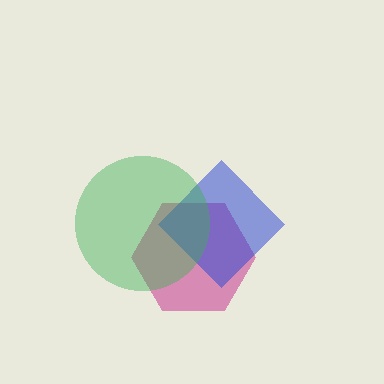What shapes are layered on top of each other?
The layered shapes are: a magenta hexagon, a blue diamond, a green circle.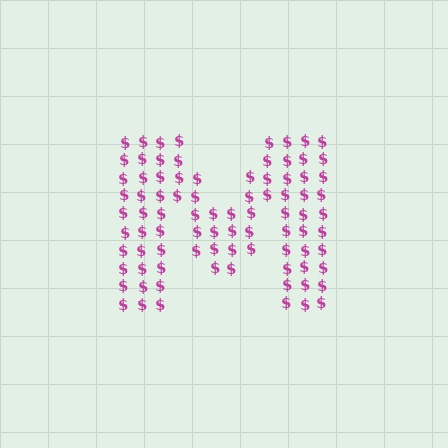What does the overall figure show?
The overall figure shows the letter M.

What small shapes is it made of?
It is made of small dollar signs.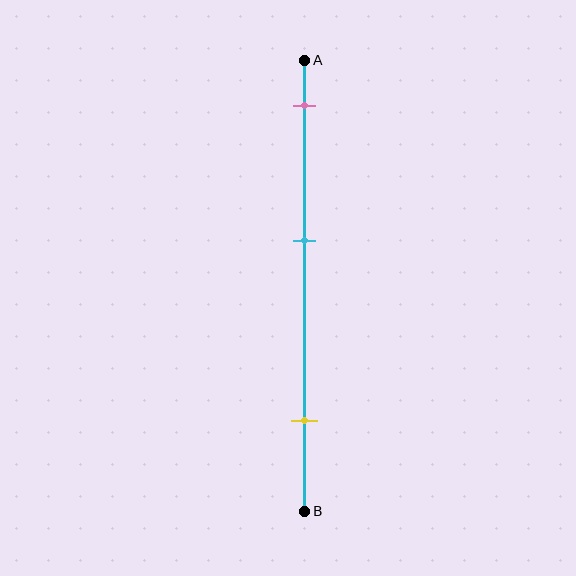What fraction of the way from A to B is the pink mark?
The pink mark is approximately 10% (0.1) of the way from A to B.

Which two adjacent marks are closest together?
The pink and cyan marks are the closest adjacent pair.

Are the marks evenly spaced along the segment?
Yes, the marks are approximately evenly spaced.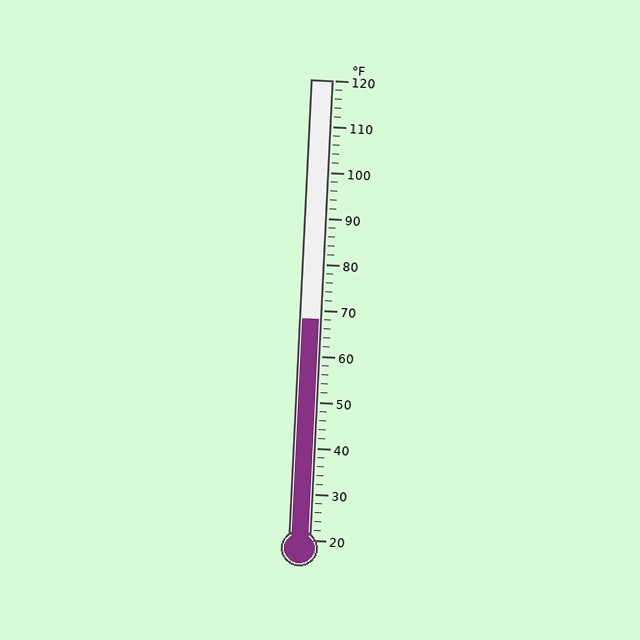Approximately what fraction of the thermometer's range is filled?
The thermometer is filled to approximately 50% of its range.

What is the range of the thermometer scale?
The thermometer scale ranges from 20°F to 120°F.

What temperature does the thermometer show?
The thermometer shows approximately 68°F.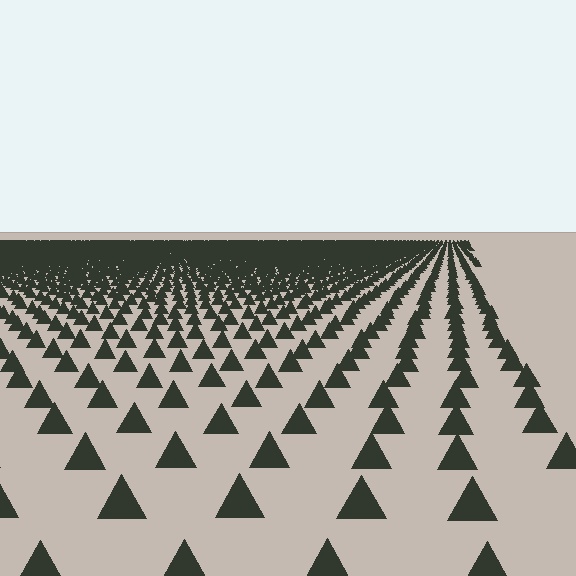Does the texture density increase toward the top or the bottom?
Density increases toward the top.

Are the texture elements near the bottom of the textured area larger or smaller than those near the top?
Larger. Near the bottom, elements are closer to the viewer and appear at a bigger on-screen size.